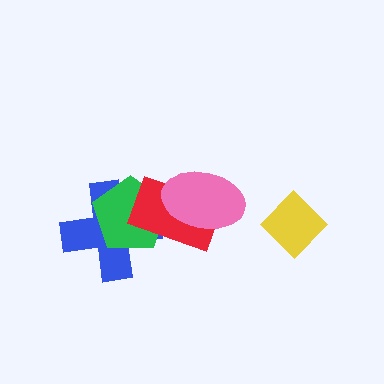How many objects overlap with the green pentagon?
2 objects overlap with the green pentagon.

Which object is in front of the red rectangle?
The pink ellipse is in front of the red rectangle.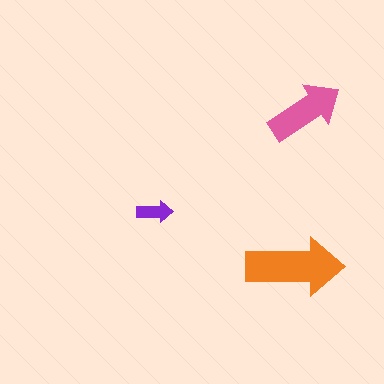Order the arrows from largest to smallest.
the orange one, the pink one, the purple one.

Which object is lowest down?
The orange arrow is bottommost.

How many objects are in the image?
There are 3 objects in the image.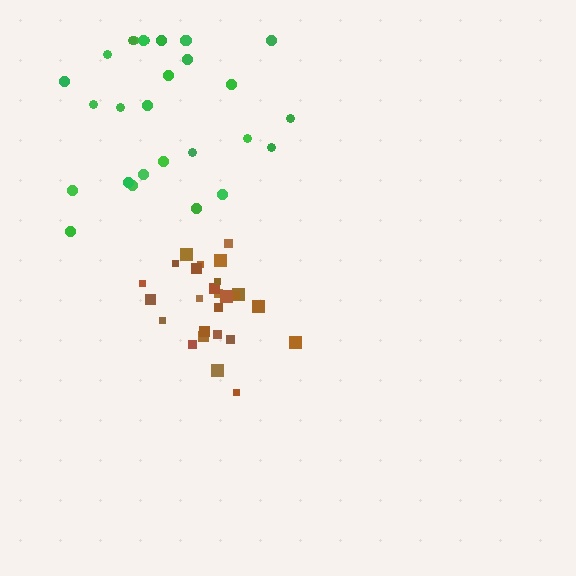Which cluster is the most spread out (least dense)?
Green.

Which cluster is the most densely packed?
Brown.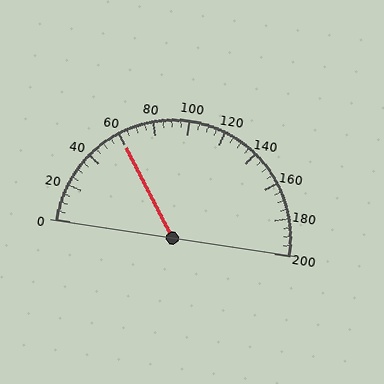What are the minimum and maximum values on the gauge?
The gauge ranges from 0 to 200.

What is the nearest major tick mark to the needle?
The nearest major tick mark is 60.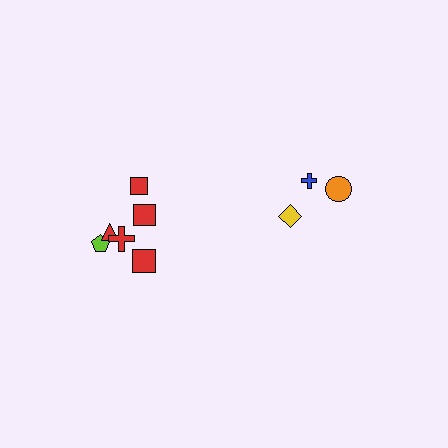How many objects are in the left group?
There are 6 objects.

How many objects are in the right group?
There are 3 objects.